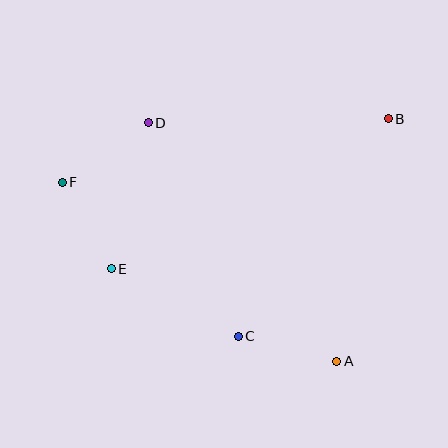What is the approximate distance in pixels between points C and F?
The distance between C and F is approximately 233 pixels.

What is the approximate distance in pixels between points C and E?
The distance between C and E is approximately 144 pixels.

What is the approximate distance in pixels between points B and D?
The distance between B and D is approximately 240 pixels.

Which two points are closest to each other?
Points E and F are closest to each other.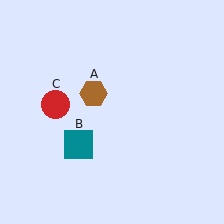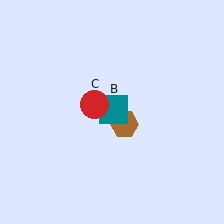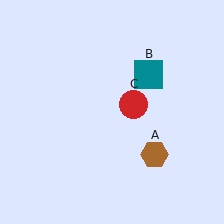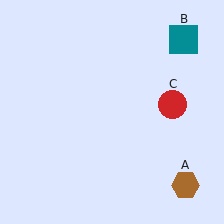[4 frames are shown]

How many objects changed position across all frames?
3 objects changed position: brown hexagon (object A), teal square (object B), red circle (object C).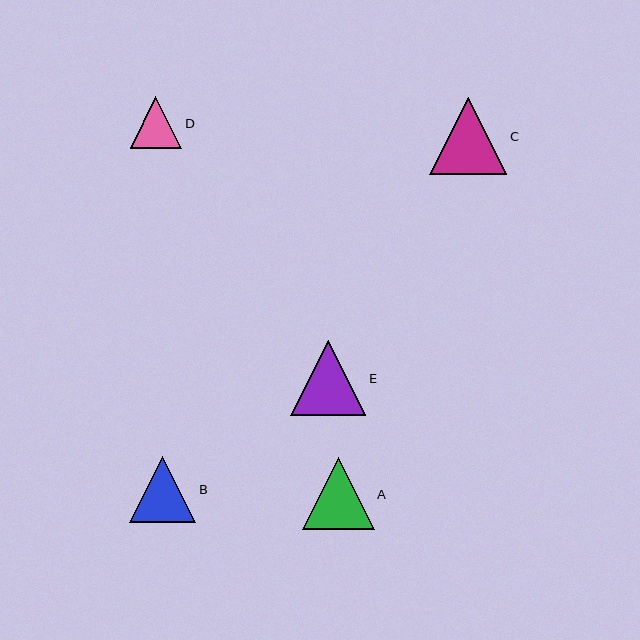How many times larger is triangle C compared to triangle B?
Triangle C is approximately 1.2 times the size of triangle B.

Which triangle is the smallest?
Triangle D is the smallest with a size of approximately 51 pixels.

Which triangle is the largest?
Triangle C is the largest with a size of approximately 77 pixels.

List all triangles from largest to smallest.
From largest to smallest: C, E, A, B, D.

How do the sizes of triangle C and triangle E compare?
Triangle C and triangle E are approximately the same size.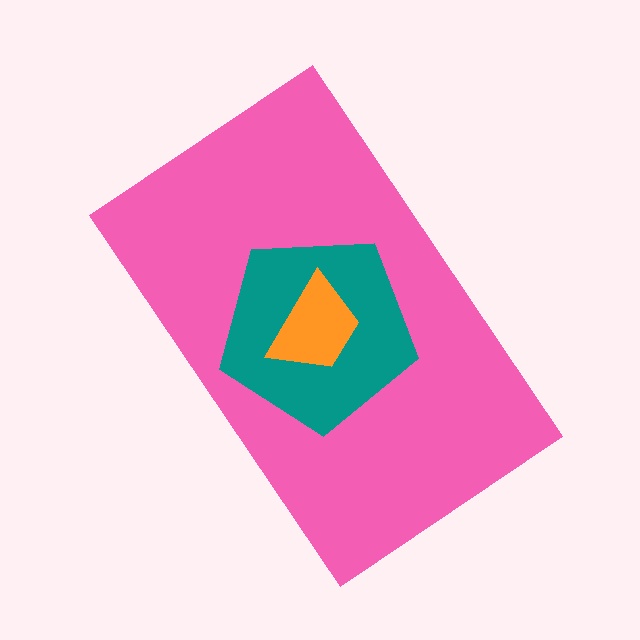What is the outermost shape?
The pink rectangle.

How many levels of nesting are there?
3.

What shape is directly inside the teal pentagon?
The orange trapezoid.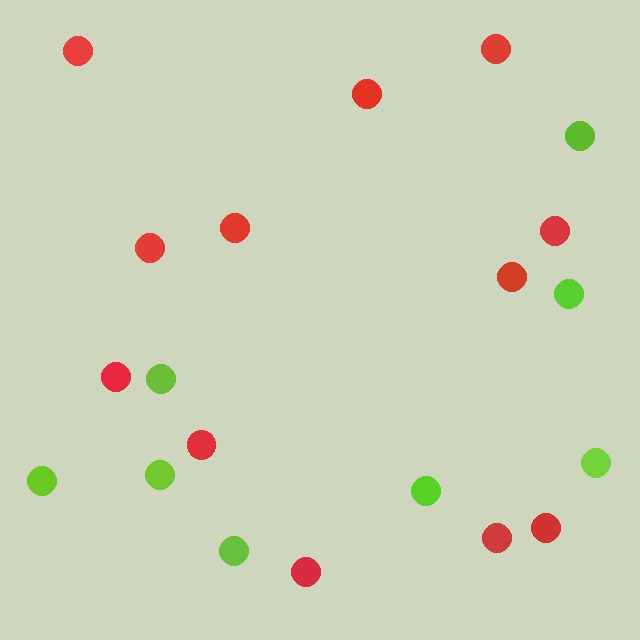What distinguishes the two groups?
There are 2 groups: one group of red circles (12) and one group of lime circles (8).